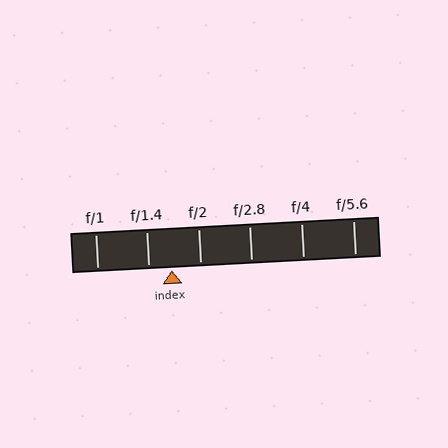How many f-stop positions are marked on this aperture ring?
There are 6 f-stop positions marked.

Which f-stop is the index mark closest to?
The index mark is closest to f/1.4.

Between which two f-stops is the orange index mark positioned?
The index mark is between f/1.4 and f/2.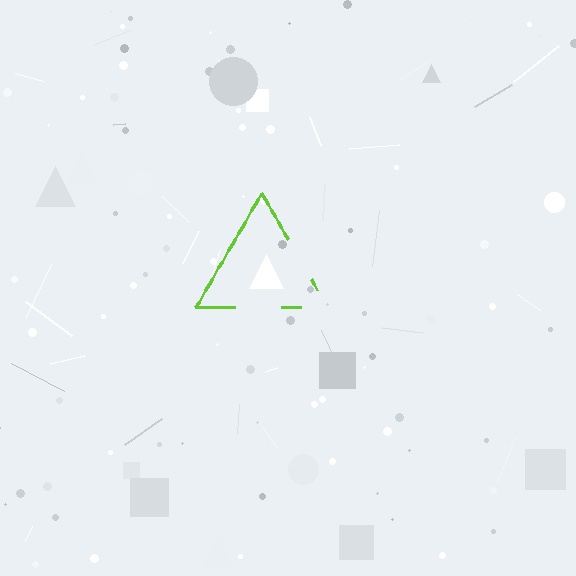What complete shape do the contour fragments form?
The contour fragments form a triangle.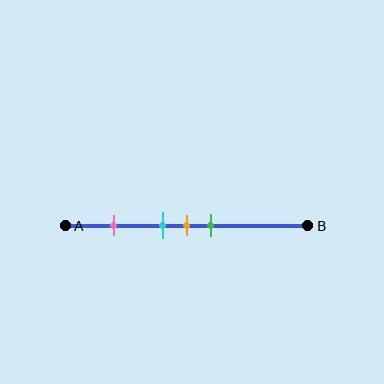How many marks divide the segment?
There are 4 marks dividing the segment.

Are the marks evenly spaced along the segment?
No, the marks are not evenly spaced.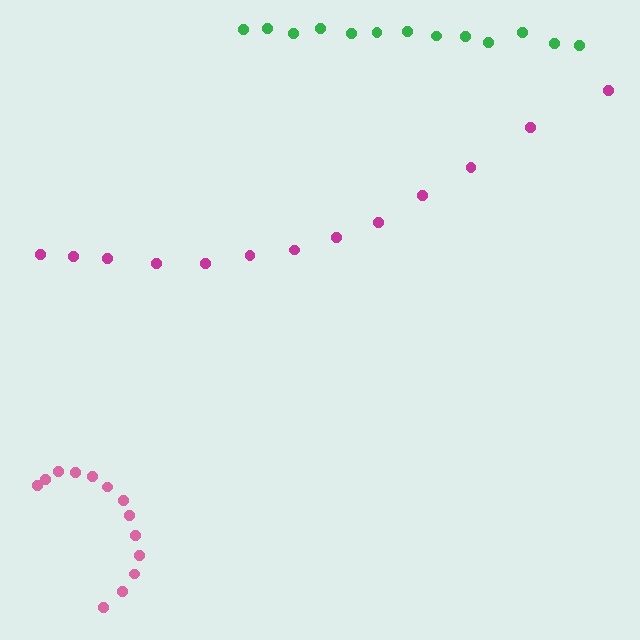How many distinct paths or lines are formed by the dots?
There are 3 distinct paths.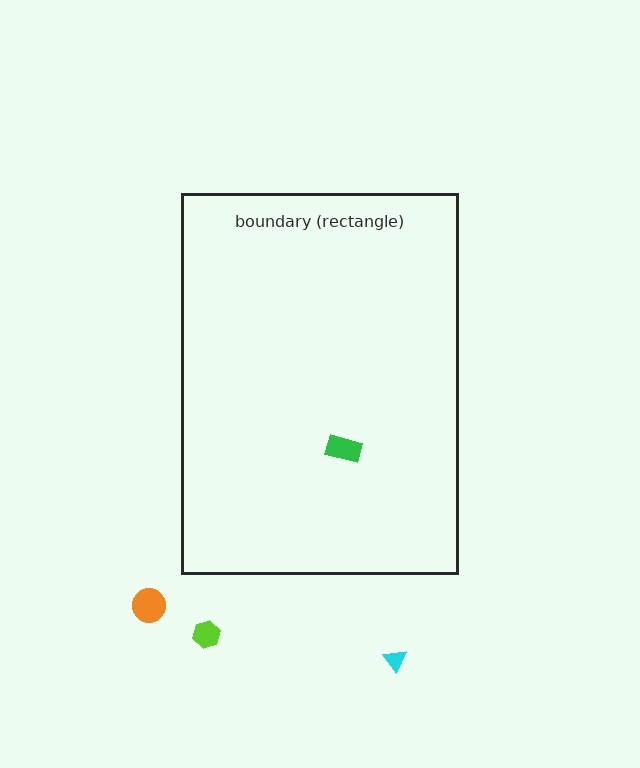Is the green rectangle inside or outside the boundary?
Inside.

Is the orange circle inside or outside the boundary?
Outside.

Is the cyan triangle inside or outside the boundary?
Outside.